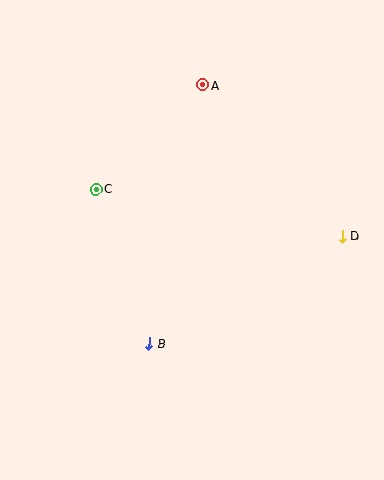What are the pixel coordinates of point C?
Point C is at (96, 189).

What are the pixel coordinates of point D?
Point D is at (343, 236).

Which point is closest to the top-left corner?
Point C is closest to the top-left corner.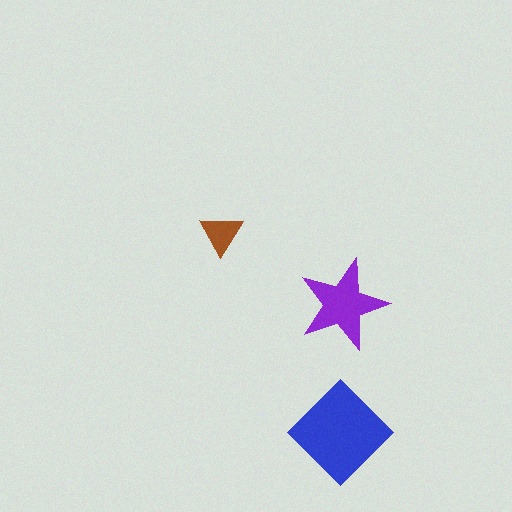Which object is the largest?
The blue diamond.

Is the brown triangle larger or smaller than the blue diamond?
Smaller.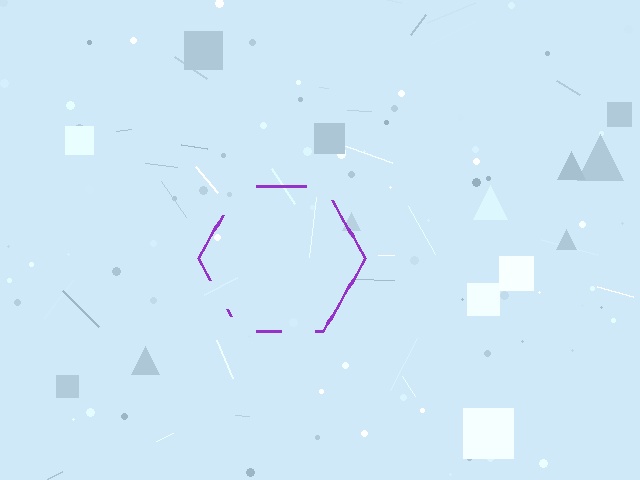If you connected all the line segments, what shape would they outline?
They would outline a hexagon.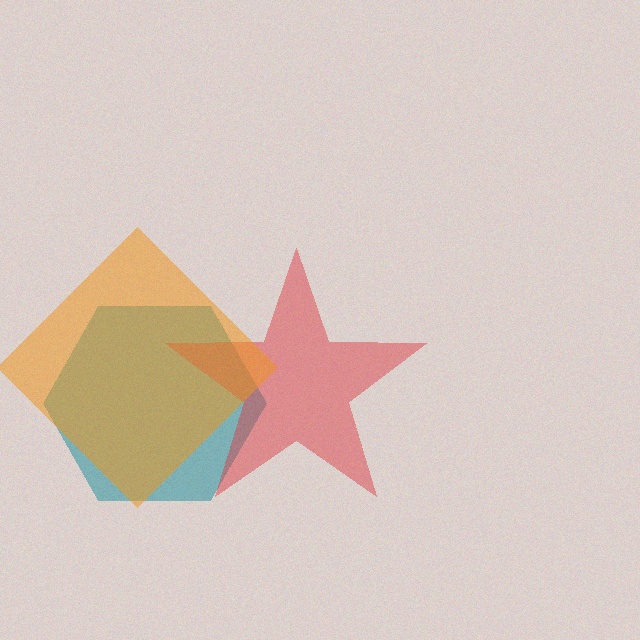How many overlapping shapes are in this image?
There are 3 overlapping shapes in the image.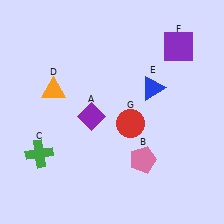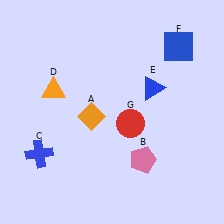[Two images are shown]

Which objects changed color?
A changed from purple to orange. C changed from green to blue. F changed from purple to blue.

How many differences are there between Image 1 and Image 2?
There are 3 differences between the two images.